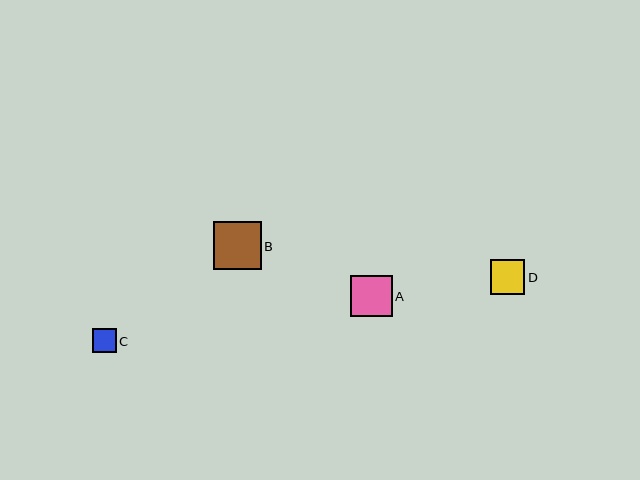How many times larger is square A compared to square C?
Square A is approximately 1.7 times the size of square C.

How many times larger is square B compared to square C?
Square B is approximately 2.0 times the size of square C.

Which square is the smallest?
Square C is the smallest with a size of approximately 24 pixels.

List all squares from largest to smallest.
From largest to smallest: B, A, D, C.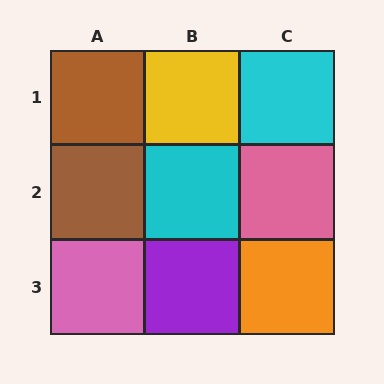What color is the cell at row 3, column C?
Orange.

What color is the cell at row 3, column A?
Pink.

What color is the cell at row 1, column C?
Cyan.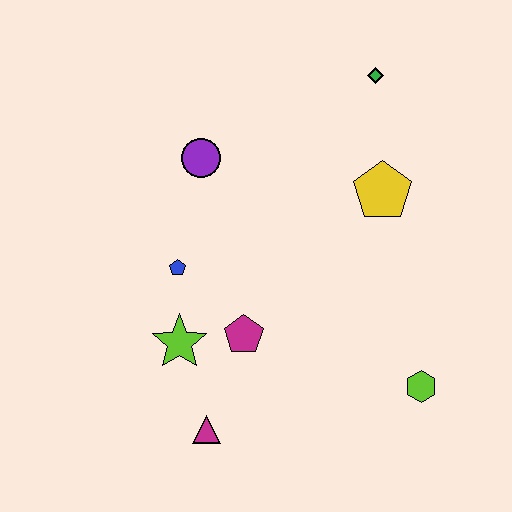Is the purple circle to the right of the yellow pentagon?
No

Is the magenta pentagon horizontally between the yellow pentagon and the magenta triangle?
Yes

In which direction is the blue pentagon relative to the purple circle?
The blue pentagon is below the purple circle.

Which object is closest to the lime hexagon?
The magenta pentagon is closest to the lime hexagon.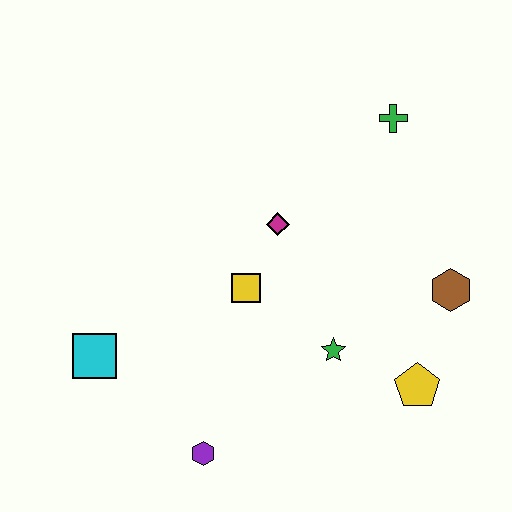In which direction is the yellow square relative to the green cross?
The yellow square is below the green cross.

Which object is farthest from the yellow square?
The green cross is farthest from the yellow square.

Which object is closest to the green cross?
The magenta diamond is closest to the green cross.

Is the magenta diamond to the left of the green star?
Yes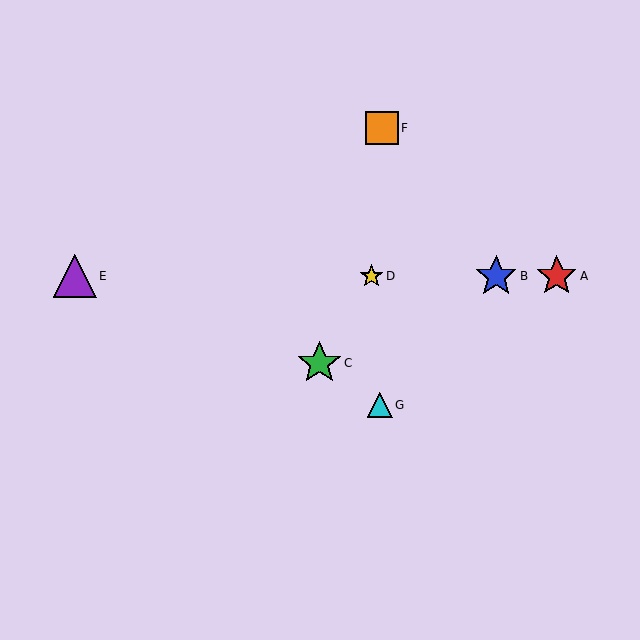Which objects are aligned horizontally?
Objects A, B, D, E are aligned horizontally.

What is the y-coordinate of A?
Object A is at y≈276.